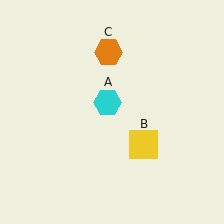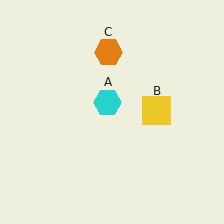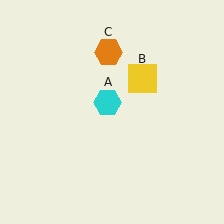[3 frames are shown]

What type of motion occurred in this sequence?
The yellow square (object B) rotated counterclockwise around the center of the scene.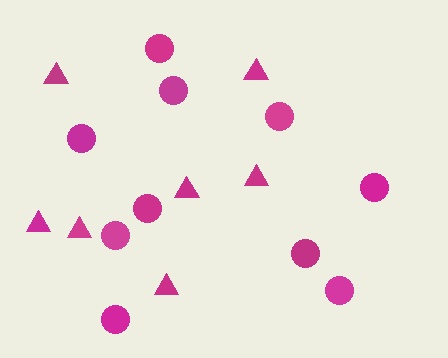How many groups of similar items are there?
There are 2 groups: one group of triangles (7) and one group of circles (10).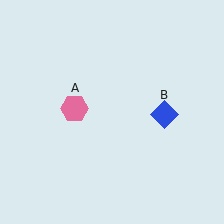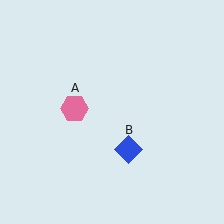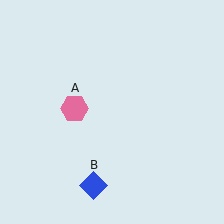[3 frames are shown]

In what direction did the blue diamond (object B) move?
The blue diamond (object B) moved down and to the left.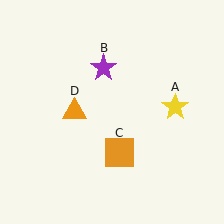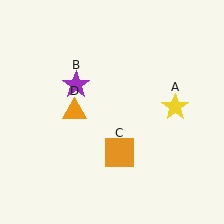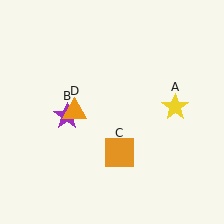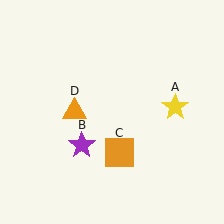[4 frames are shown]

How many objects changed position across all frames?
1 object changed position: purple star (object B).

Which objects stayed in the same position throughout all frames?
Yellow star (object A) and orange square (object C) and orange triangle (object D) remained stationary.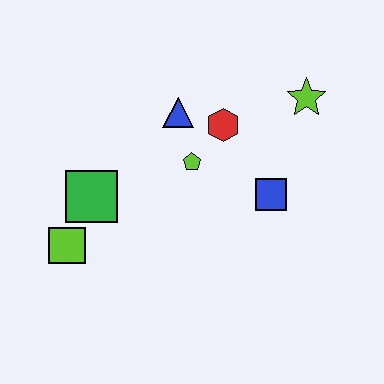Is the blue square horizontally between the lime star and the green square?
Yes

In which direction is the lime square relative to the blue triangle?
The lime square is below the blue triangle.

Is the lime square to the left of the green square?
Yes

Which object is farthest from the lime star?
The lime square is farthest from the lime star.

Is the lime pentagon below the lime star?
Yes